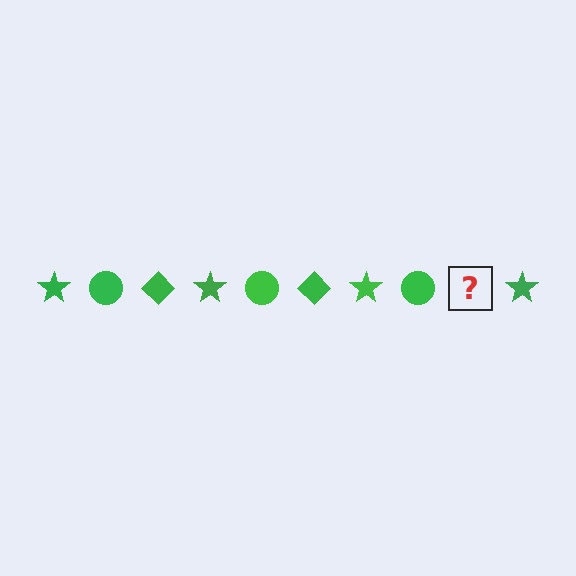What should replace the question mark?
The question mark should be replaced with a green diamond.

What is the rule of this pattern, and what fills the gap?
The rule is that the pattern cycles through star, circle, diamond shapes in green. The gap should be filled with a green diamond.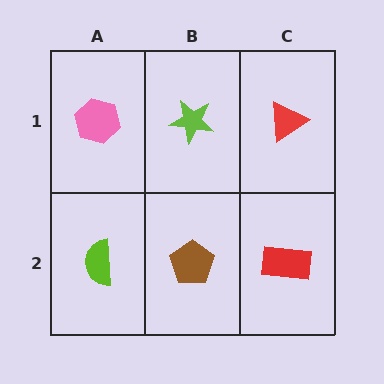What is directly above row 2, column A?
A pink hexagon.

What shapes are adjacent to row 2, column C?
A red triangle (row 1, column C), a brown pentagon (row 2, column B).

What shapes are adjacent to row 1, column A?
A lime semicircle (row 2, column A), a lime star (row 1, column B).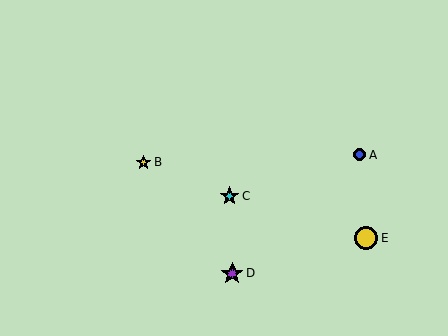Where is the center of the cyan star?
The center of the cyan star is at (229, 196).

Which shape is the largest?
The yellow circle (labeled E) is the largest.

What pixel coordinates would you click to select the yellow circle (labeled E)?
Click at (366, 238) to select the yellow circle E.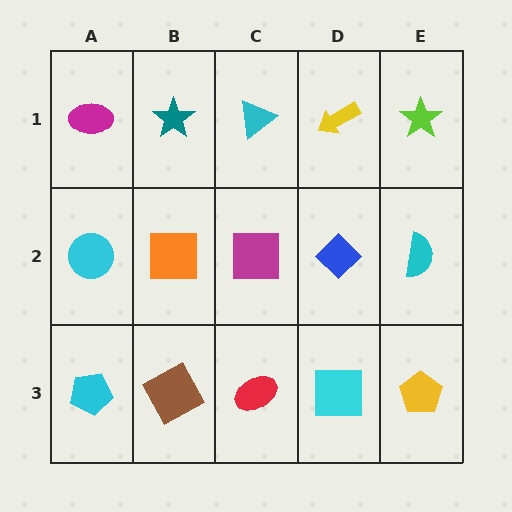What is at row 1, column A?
A magenta ellipse.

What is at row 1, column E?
A lime star.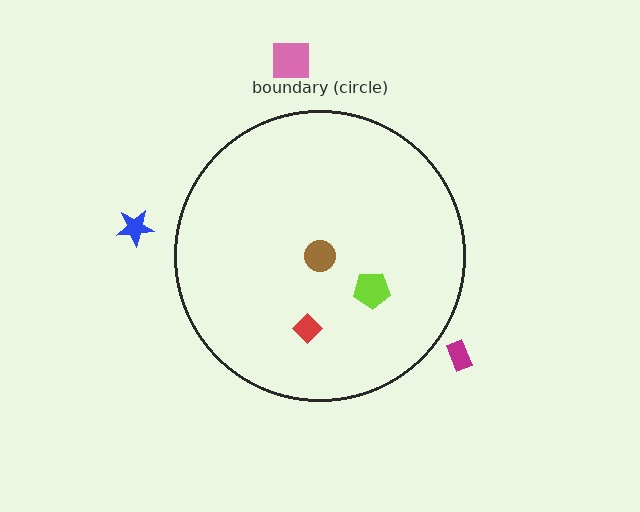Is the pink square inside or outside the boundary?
Outside.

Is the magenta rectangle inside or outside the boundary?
Outside.